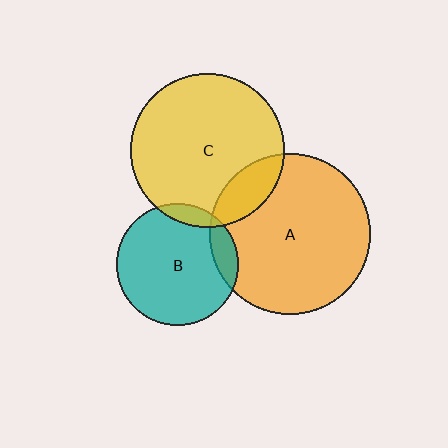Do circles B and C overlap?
Yes.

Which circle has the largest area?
Circle A (orange).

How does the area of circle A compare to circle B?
Approximately 1.8 times.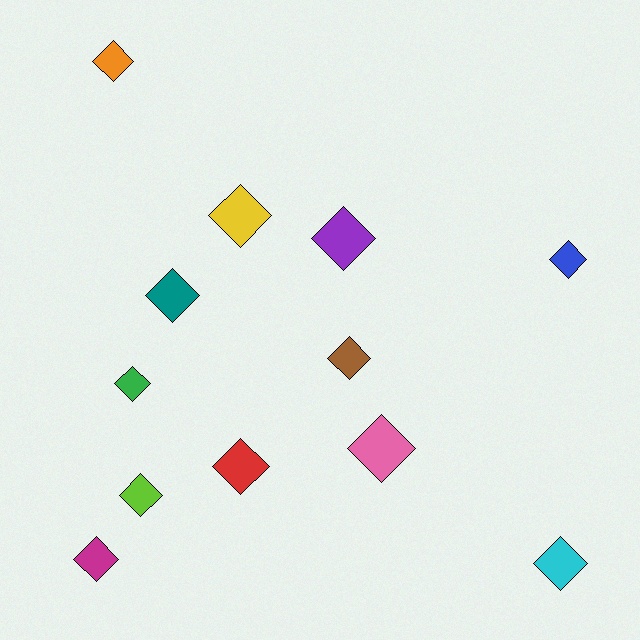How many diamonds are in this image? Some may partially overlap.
There are 12 diamonds.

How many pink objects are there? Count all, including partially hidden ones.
There is 1 pink object.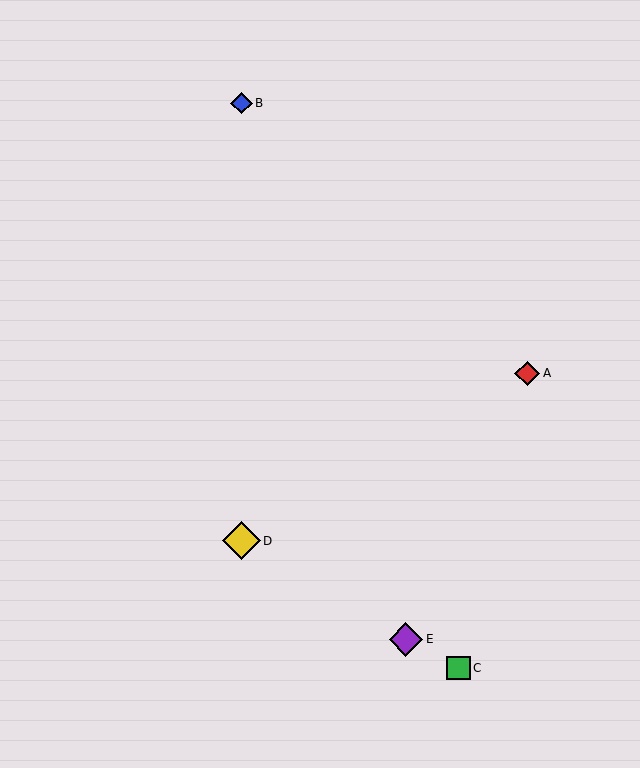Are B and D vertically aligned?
Yes, both are at x≈241.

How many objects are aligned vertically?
2 objects (B, D) are aligned vertically.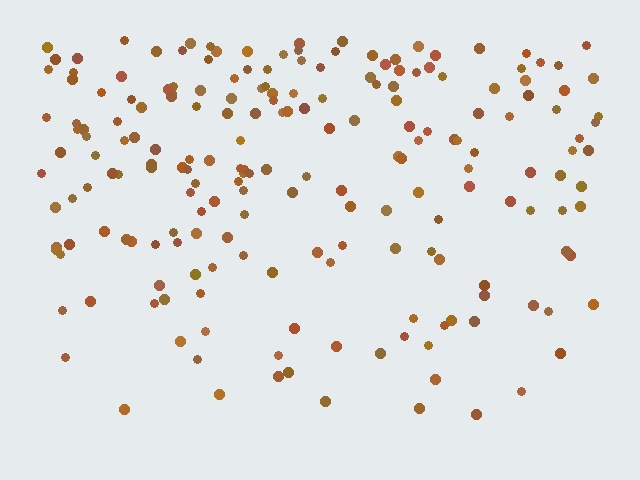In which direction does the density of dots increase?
From bottom to top, with the top side densest.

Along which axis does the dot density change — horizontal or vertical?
Vertical.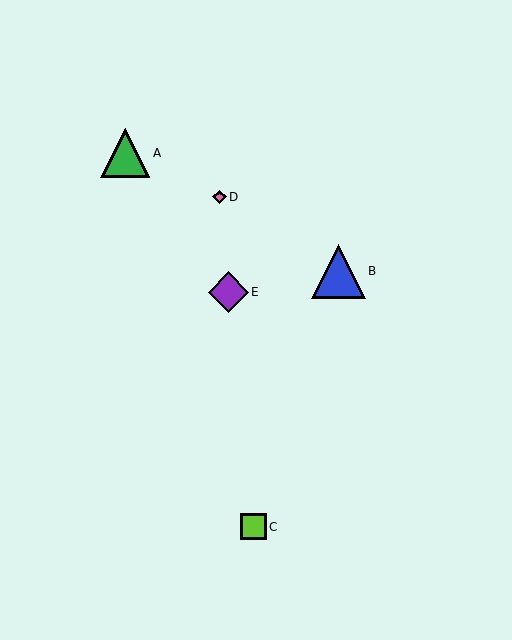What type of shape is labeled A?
Shape A is a green triangle.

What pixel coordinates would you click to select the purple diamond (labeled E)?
Click at (228, 292) to select the purple diamond E.